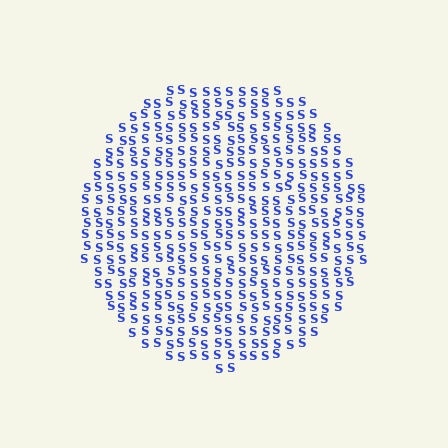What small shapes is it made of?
It is made of small letter S's.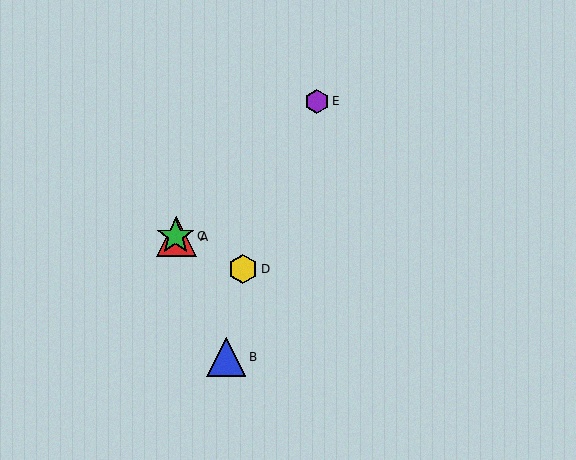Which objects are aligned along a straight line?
Objects A, C, D are aligned along a straight line.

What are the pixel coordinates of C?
Object C is at (175, 236).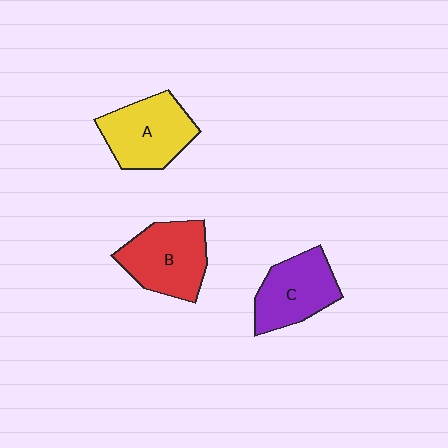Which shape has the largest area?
Shape B (red).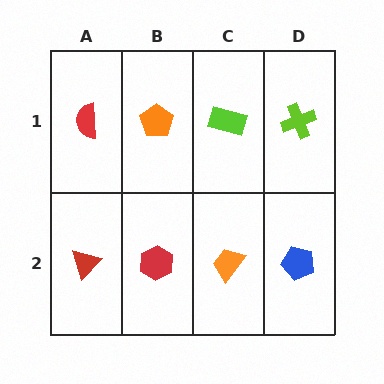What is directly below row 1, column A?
A red triangle.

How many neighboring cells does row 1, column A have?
2.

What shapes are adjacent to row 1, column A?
A red triangle (row 2, column A), an orange pentagon (row 1, column B).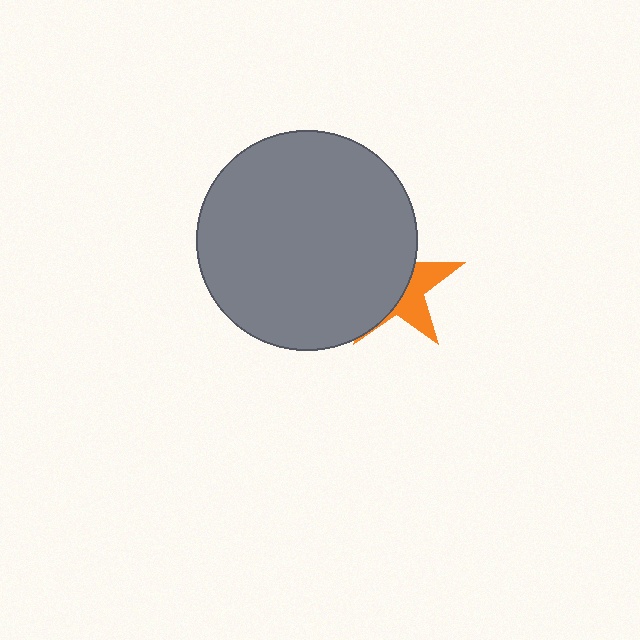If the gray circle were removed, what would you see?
You would see the complete orange star.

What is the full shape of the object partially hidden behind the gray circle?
The partially hidden object is an orange star.